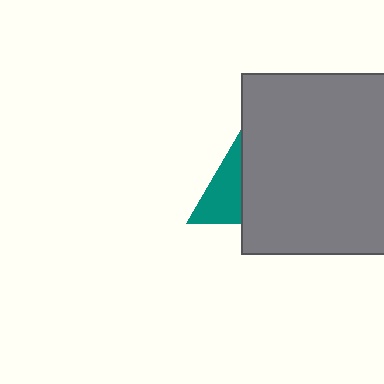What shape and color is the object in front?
The object in front is a gray square.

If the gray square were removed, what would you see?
You would see the complete teal triangle.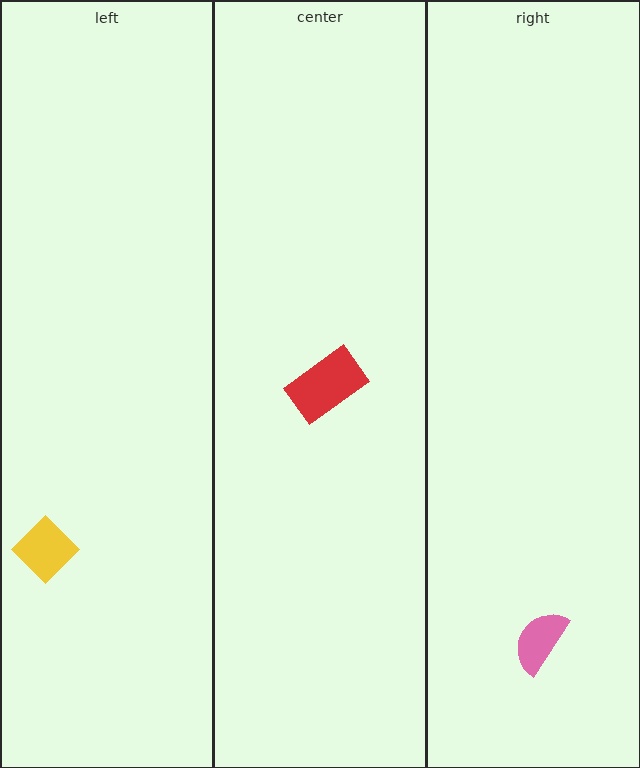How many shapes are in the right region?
1.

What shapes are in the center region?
The red rectangle.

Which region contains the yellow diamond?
The left region.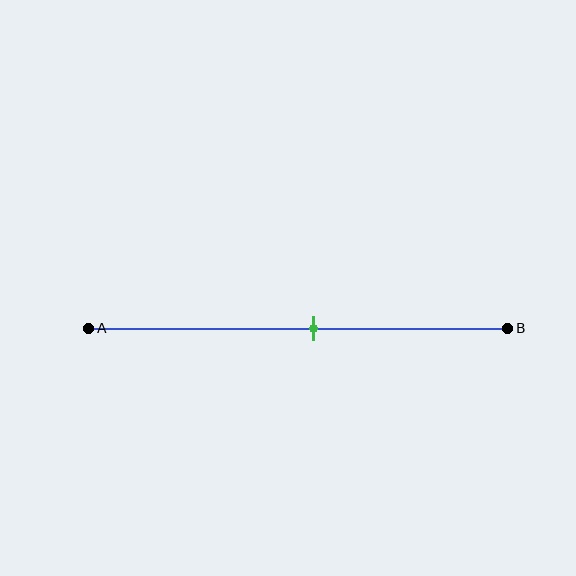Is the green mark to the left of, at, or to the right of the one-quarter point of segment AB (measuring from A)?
The green mark is to the right of the one-quarter point of segment AB.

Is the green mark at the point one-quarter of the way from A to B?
No, the mark is at about 55% from A, not at the 25% one-quarter point.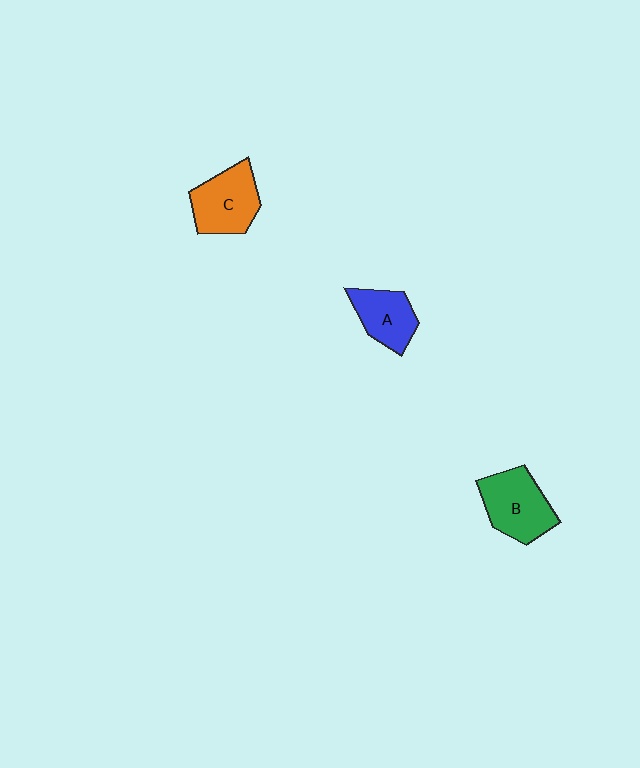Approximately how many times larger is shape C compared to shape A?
Approximately 1.3 times.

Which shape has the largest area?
Shape B (green).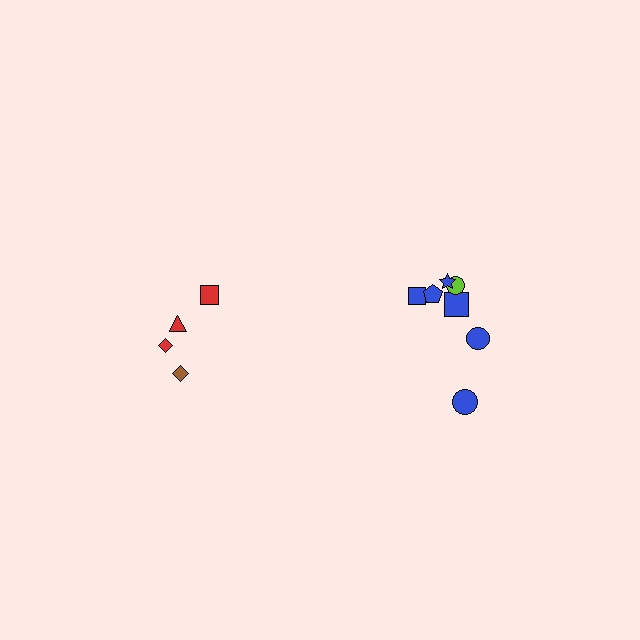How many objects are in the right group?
There are 7 objects.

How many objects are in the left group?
There are 4 objects.